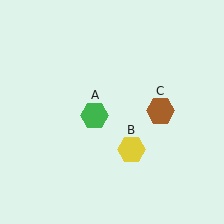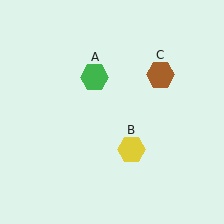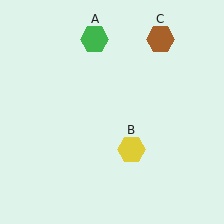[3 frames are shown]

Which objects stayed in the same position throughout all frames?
Yellow hexagon (object B) remained stationary.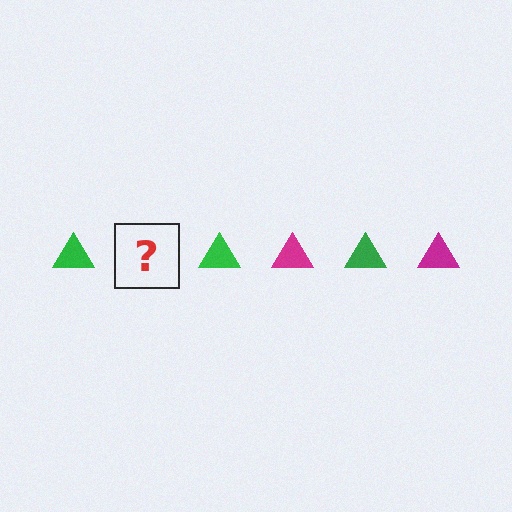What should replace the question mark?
The question mark should be replaced with a magenta triangle.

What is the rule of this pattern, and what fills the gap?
The rule is that the pattern cycles through green, magenta triangles. The gap should be filled with a magenta triangle.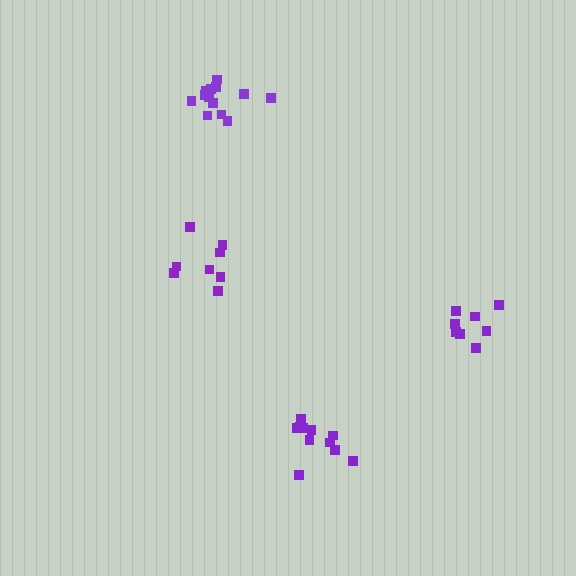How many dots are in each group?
Group 1: 8 dots, Group 2: 11 dots, Group 3: 8 dots, Group 4: 13 dots (40 total).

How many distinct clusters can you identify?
There are 4 distinct clusters.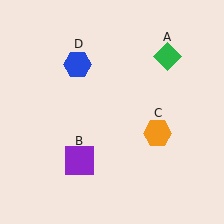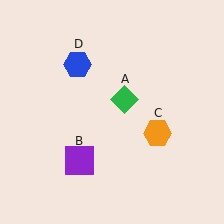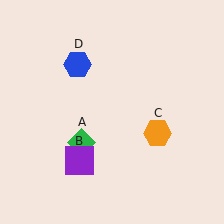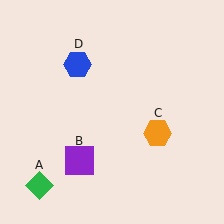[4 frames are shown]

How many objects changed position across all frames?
1 object changed position: green diamond (object A).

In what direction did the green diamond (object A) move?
The green diamond (object A) moved down and to the left.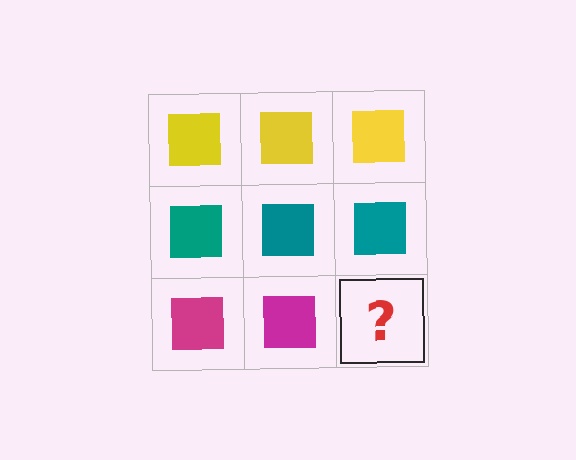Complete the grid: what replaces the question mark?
The question mark should be replaced with a magenta square.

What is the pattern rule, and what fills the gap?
The rule is that each row has a consistent color. The gap should be filled with a magenta square.